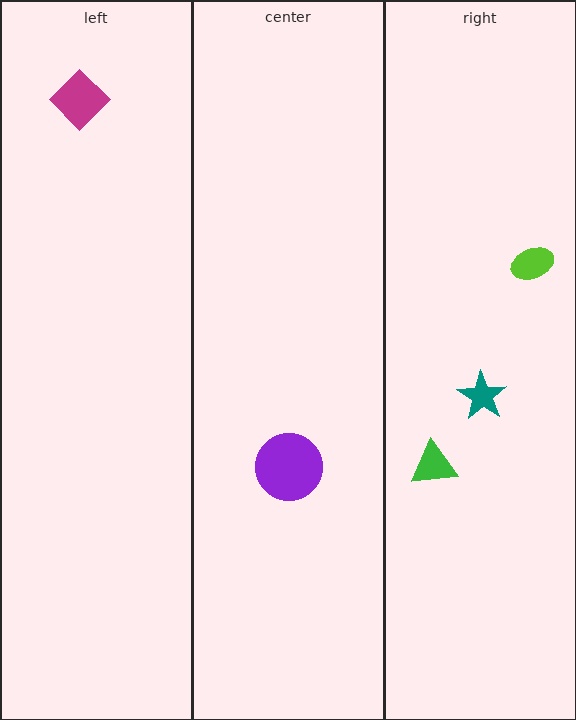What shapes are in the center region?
The purple circle.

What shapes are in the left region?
The magenta diamond.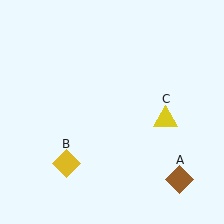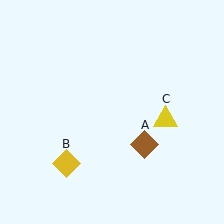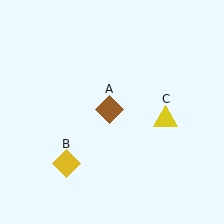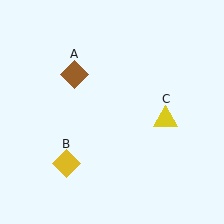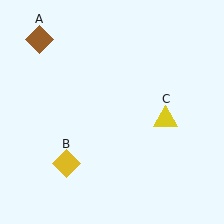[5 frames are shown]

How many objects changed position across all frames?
1 object changed position: brown diamond (object A).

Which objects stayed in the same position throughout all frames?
Yellow diamond (object B) and yellow triangle (object C) remained stationary.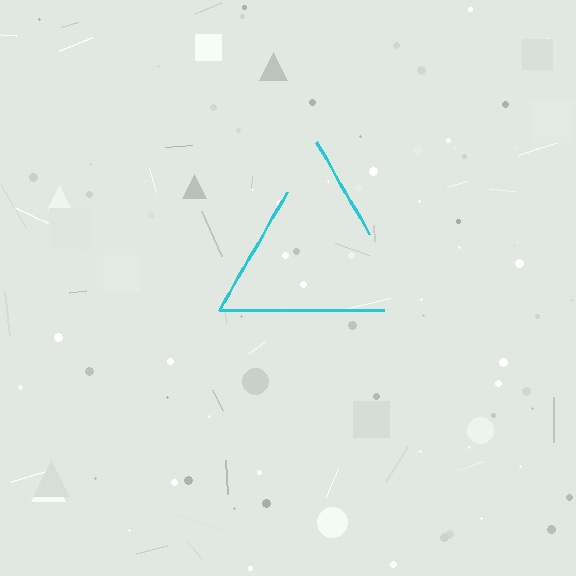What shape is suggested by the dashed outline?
The dashed outline suggests a triangle.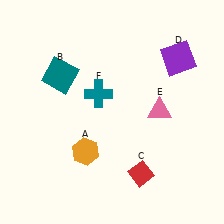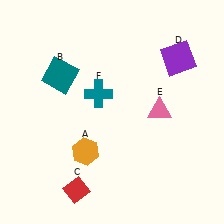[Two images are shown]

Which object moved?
The red diamond (C) moved left.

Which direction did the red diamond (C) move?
The red diamond (C) moved left.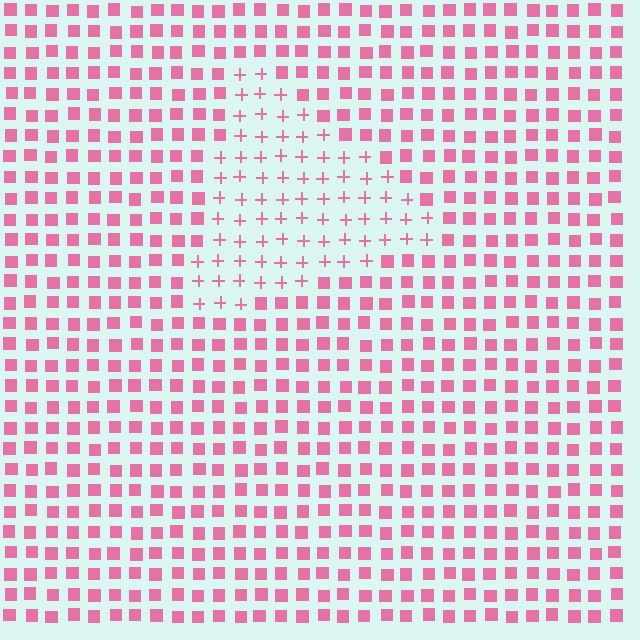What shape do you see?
I see a triangle.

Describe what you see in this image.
The image is filled with small pink elements arranged in a uniform grid. A triangle-shaped region contains plus signs, while the surrounding area contains squares. The boundary is defined purely by the change in element shape.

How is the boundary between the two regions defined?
The boundary is defined by a change in element shape: plus signs inside vs. squares outside. All elements share the same color and spacing.